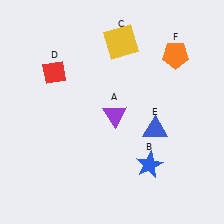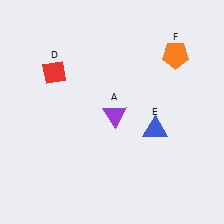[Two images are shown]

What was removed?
The yellow square (C), the blue star (B) were removed in Image 2.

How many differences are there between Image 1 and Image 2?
There are 2 differences between the two images.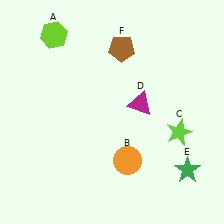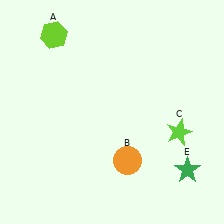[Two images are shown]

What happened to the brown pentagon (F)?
The brown pentagon (F) was removed in Image 2. It was in the top-right area of Image 1.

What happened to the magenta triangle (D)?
The magenta triangle (D) was removed in Image 2. It was in the top-right area of Image 1.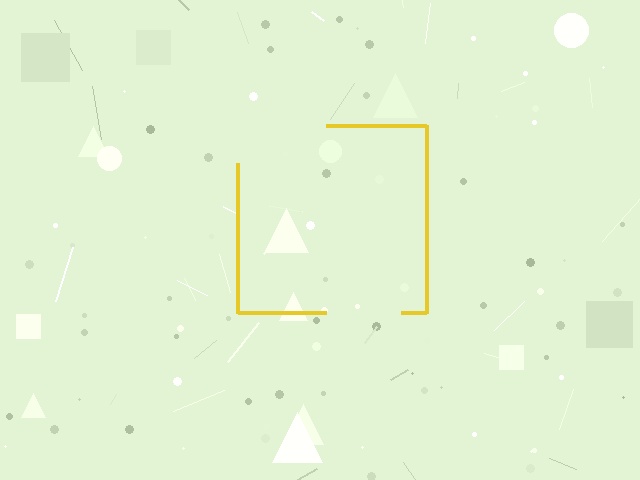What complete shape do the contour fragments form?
The contour fragments form a square.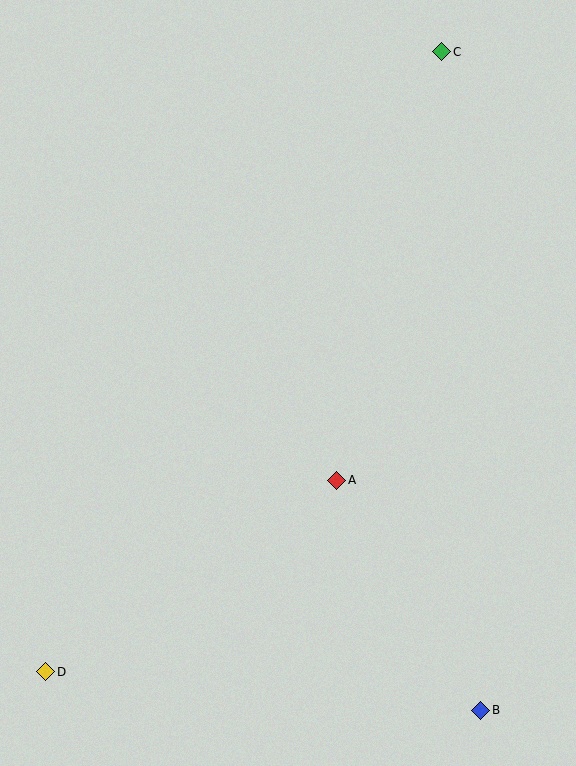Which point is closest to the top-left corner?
Point C is closest to the top-left corner.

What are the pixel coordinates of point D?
Point D is at (46, 672).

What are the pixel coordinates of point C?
Point C is at (442, 52).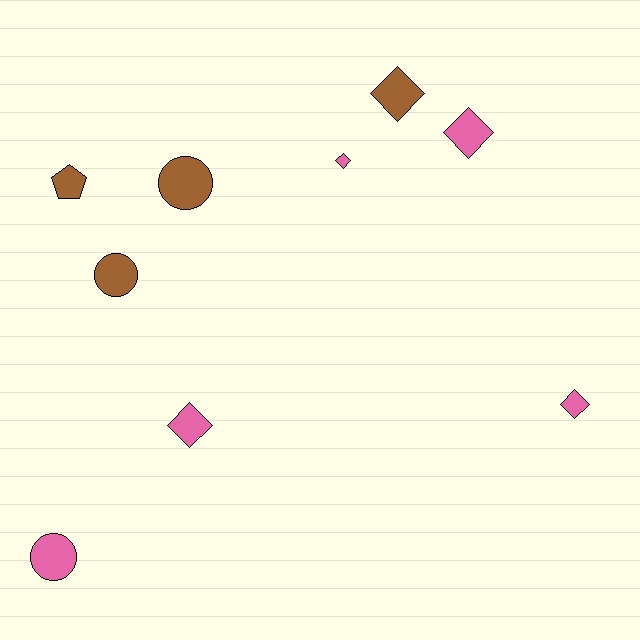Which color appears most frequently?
Pink, with 5 objects.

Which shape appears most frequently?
Diamond, with 5 objects.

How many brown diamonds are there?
There is 1 brown diamond.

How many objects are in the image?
There are 9 objects.